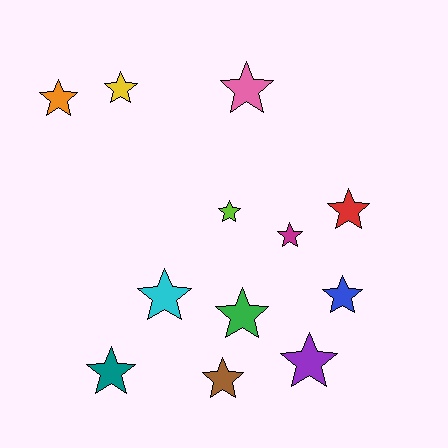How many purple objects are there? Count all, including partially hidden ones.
There is 1 purple object.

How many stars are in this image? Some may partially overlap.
There are 12 stars.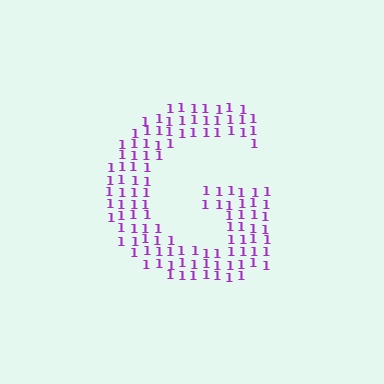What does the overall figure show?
The overall figure shows the letter G.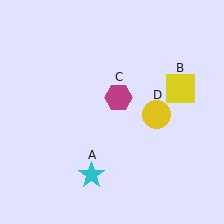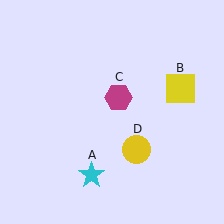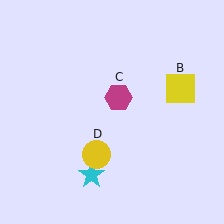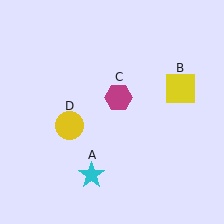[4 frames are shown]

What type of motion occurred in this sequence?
The yellow circle (object D) rotated clockwise around the center of the scene.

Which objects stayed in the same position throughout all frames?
Cyan star (object A) and yellow square (object B) and magenta hexagon (object C) remained stationary.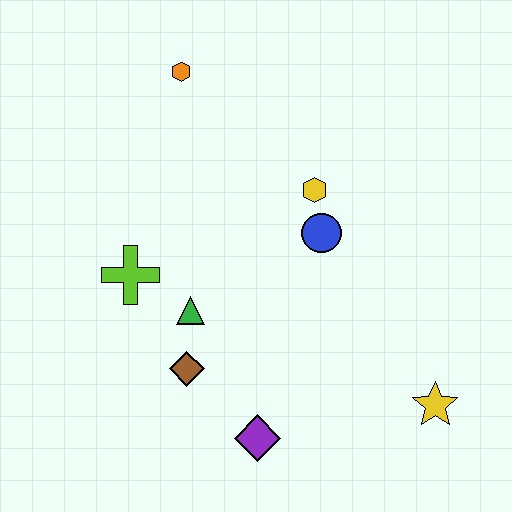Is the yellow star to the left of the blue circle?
No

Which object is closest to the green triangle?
The brown diamond is closest to the green triangle.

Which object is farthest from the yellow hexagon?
The purple diamond is farthest from the yellow hexagon.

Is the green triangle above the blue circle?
No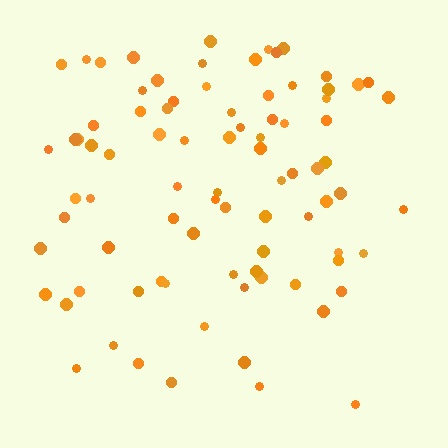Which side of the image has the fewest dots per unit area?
The bottom.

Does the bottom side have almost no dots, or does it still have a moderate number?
Still a moderate number, just noticeably fewer than the top.